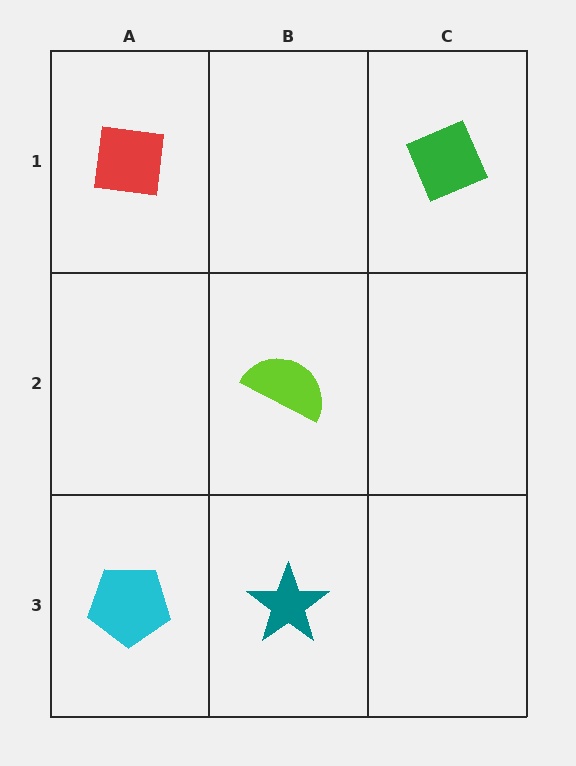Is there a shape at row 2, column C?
No, that cell is empty.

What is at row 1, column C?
A green diamond.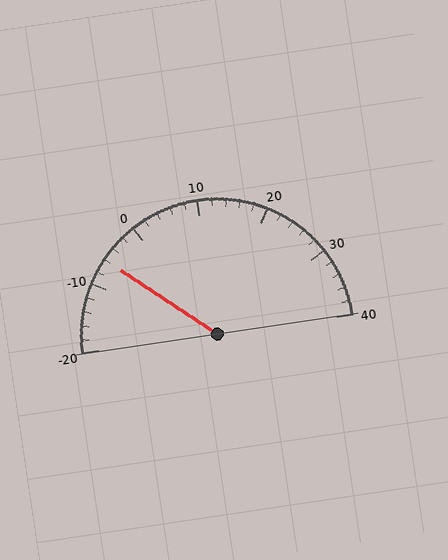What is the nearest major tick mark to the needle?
The nearest major tick mark is -10.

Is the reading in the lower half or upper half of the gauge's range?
The reading is in the lower half of the range (-20 to 40).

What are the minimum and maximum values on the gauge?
The gauge ranges from -20 to 40.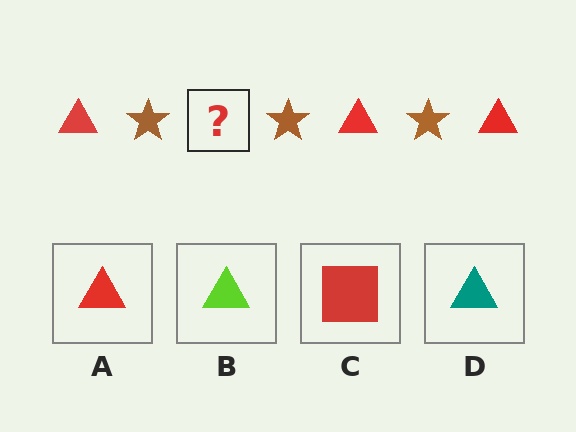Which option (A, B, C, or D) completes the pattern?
A.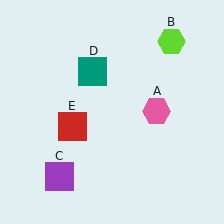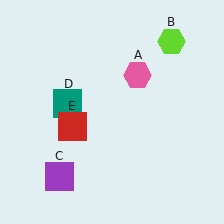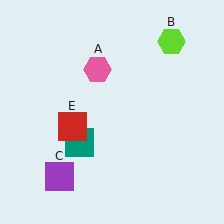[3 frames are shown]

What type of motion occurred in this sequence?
The pink hexagon (object A), teal square (object D) rotated counterclockwise around the center of the scene.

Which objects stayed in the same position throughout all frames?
Lime hexagon (object B) and purple square (object C) and red square (object E) remained stationary.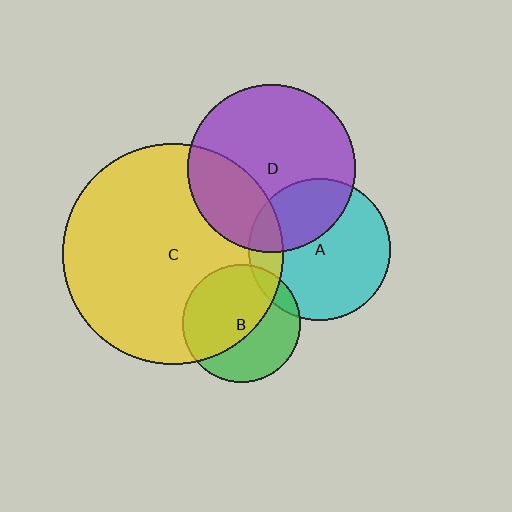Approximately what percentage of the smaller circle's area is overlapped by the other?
Approximately 35%.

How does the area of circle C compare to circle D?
Approximately 1.7 times.